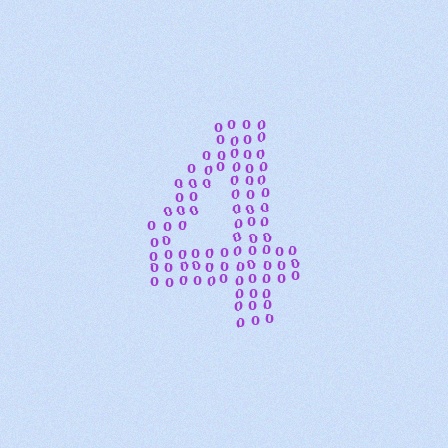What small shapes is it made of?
It is made of small digit 0's.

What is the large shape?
The large shape is the digit 4.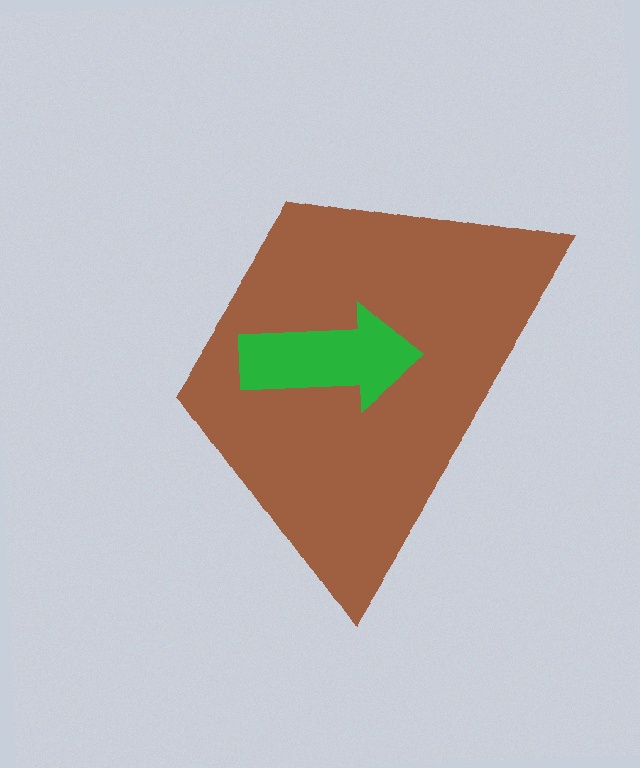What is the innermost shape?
The green arrow.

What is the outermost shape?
The brown trapezoid.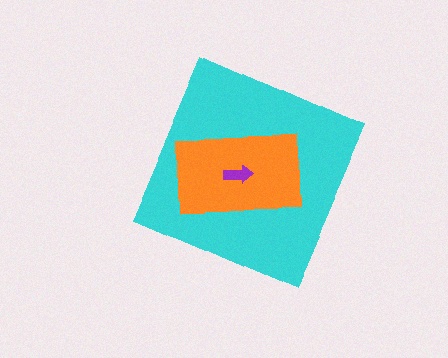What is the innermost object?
The purple arrow.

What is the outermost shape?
The cyan diamond.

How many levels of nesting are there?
3.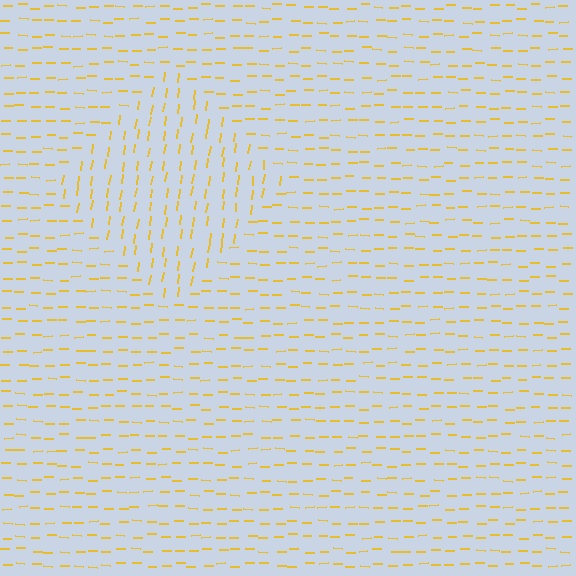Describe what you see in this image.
The image is filled with small yellow line segments. A diamond region in the image has lines oriented differently from the surrounding lines, creating a visible texture boundary.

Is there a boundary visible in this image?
Yes, there is a texture boundary formed by a change in line orientation.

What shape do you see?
I see a diamond.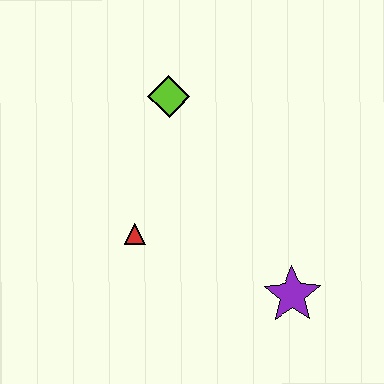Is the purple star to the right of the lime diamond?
Yes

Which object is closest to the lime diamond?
The red triangle is closest to the lime diamond.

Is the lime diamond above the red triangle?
Yes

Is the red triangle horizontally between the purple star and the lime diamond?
No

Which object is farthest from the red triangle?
The purple star is farthest from the red triangle.